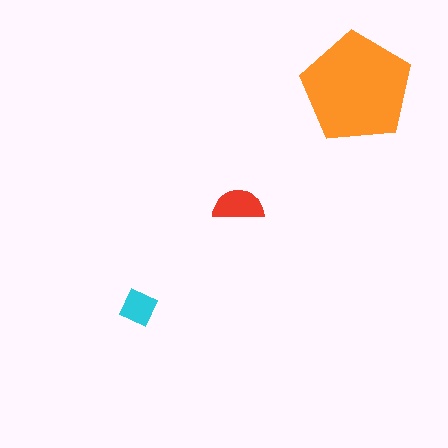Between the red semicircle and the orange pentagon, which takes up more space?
The orange pentagon.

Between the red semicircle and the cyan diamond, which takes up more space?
The red semicircle.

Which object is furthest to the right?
The orange pentagon is rightmost.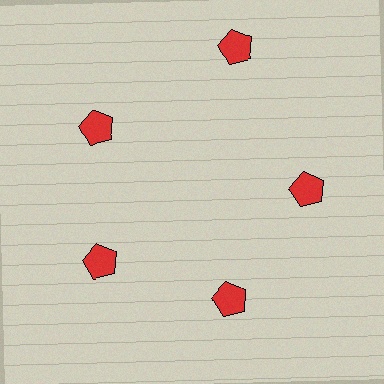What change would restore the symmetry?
The symmetry would be restored by moving it inward, back onto the ring so that all 5 pentagons sit at equal angles and equal distance from the center.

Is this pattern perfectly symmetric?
No. The 5 red pentagons are arranged in a ring, but one element near the 1 o'clock position is pushed outward from the center, breaking the 5-fold rotational symmetry.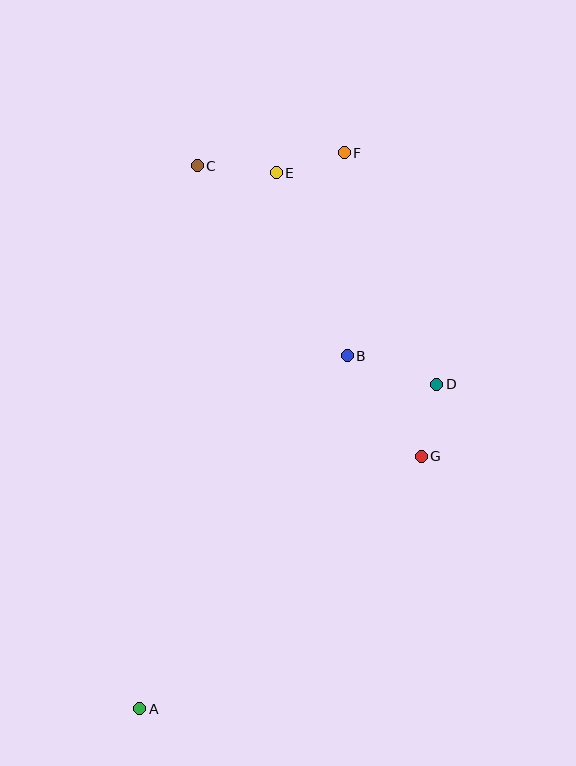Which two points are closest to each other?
Points E and F are closest to each other.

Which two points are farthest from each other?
Points A and F are farthest from each other.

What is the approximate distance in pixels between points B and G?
The distance between B and G is approximately 125 pixels.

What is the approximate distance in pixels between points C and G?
The distance between C and G is approximately 367 pixels.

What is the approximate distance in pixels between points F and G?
The distance between F and G is approximately 313 pixels.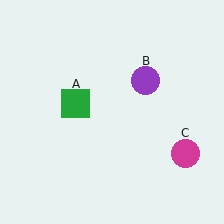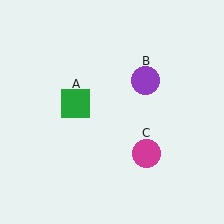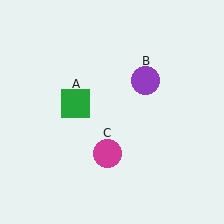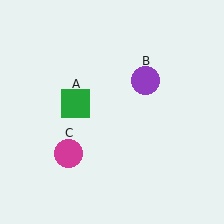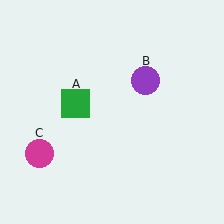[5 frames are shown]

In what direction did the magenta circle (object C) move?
The magenta circle (object C) moved left.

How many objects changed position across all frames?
1 object changed position: magenta circle (object C).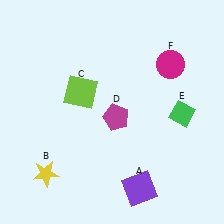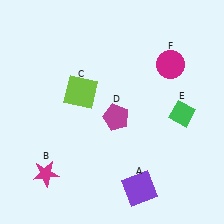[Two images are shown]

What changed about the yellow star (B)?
In Image 1, B is yellow. In Image 2, it changed to magenta.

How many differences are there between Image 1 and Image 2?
There is 1 difference between the two images.